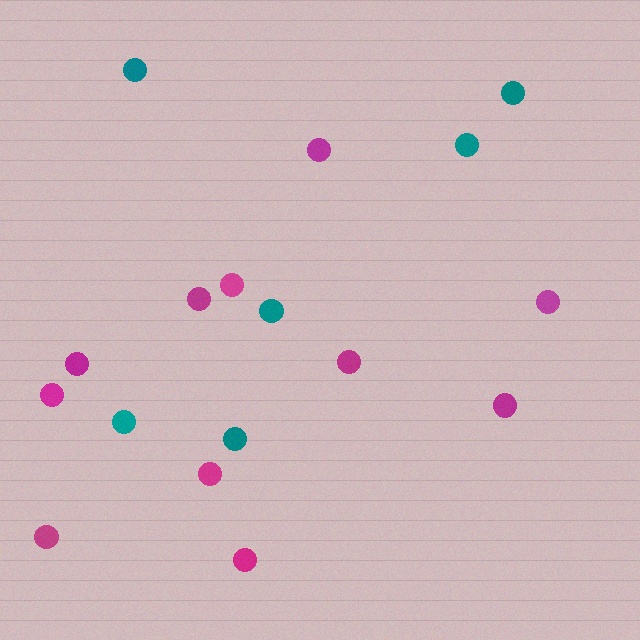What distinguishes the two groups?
There are 2 groups: one group of magenta circles (11) and one group of teal circles (6).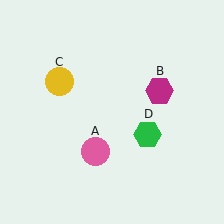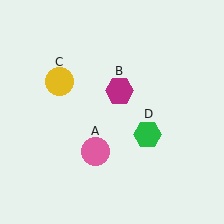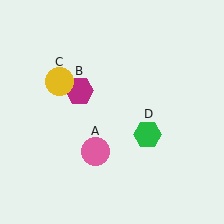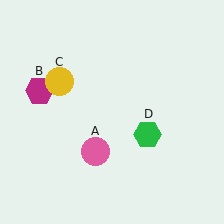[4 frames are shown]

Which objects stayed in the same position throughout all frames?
Pink circle (object A) and yellow circle (object C) and green hexagon (object D) remained stationary.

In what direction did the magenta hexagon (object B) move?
The magenta hexagon (object B) moved left.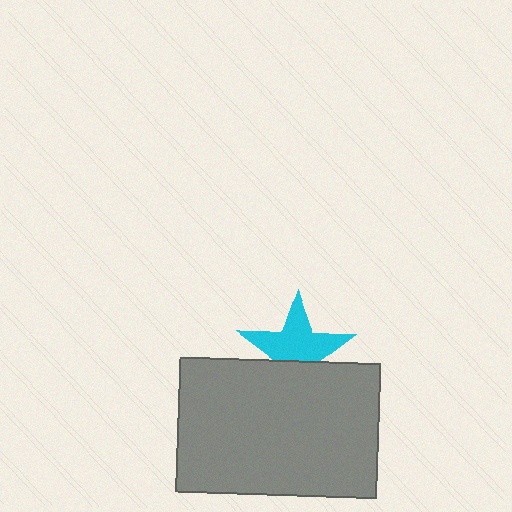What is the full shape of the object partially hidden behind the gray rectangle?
The partially hidden object is a cyan star.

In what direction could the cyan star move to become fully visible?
The cyan star could move up. That would shift it out from behind the gray rectangle entirely.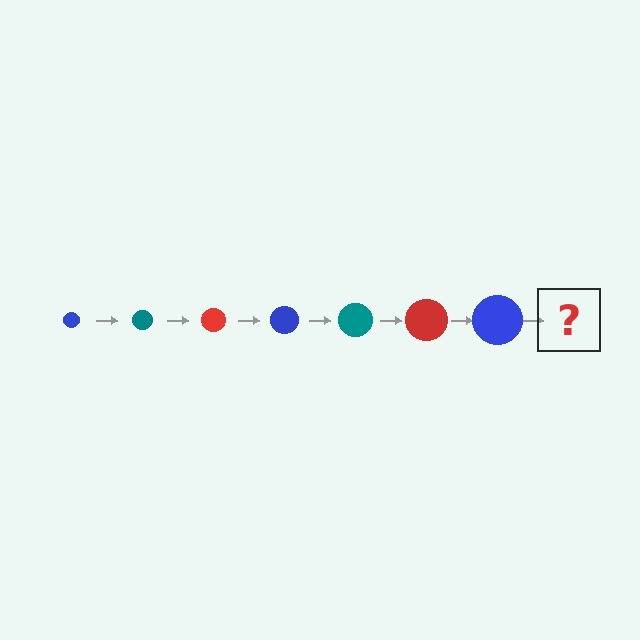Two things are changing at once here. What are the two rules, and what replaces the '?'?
The two rules are that the circle grows larger each step and the color cycles through blue, teal, and red. The '?' should be a teal circle, larger than the previous one.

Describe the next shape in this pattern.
It should be a teal circle, larger than the previous one.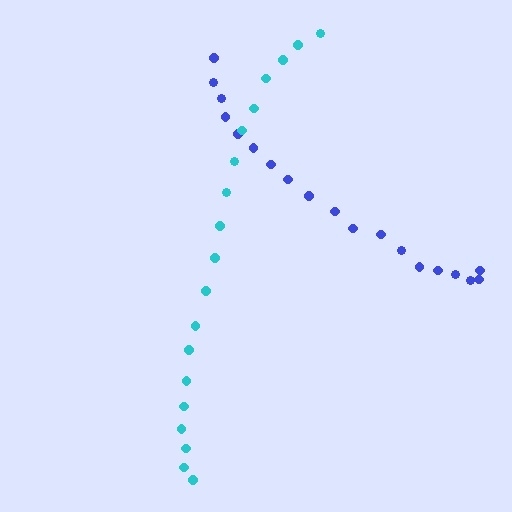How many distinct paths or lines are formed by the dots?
There are 2 distinct paths.